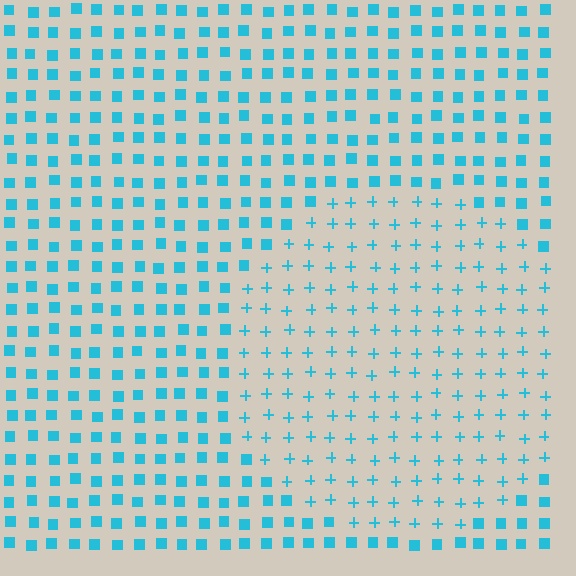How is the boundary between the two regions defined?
The boundary is defined by a change in element shape: plus signs inside vs. squares outside. All elements share the same color and spacing.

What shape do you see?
I see a circle.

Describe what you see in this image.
The image is filled with small cyan elements arranged in a uniform grid. A circle-shaped region contains plus signs, while the surrounding area contains squares. The boundary is defined purely by the change in element shape.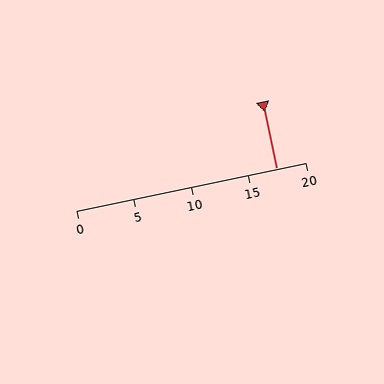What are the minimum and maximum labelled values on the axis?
The axis runs from 0 to 20.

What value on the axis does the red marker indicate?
The marker indicates approximately 17.5.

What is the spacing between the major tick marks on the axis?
The major ticks are spaced 5 apart.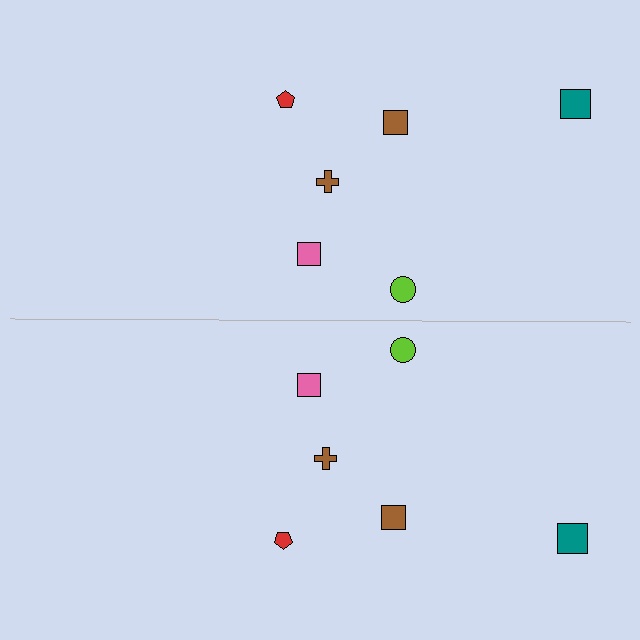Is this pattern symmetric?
Yes, this pattern has bilateral (reflection) symmetry.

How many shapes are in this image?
There are 12 shapes in this image.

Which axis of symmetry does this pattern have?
The pattern has a horizontal axis of symmetry running through the center of the image.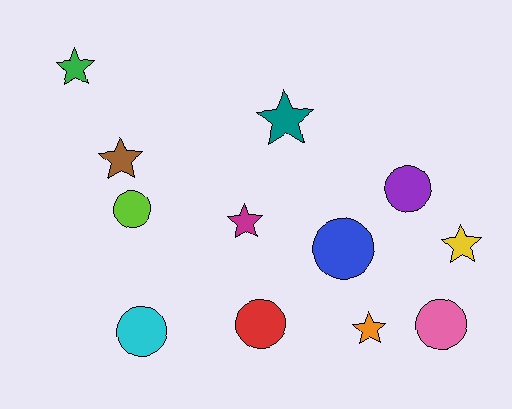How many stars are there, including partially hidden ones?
There are 6 stars.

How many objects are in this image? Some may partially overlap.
There are 12 objects.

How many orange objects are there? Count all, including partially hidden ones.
There is 1 orange object.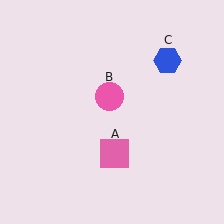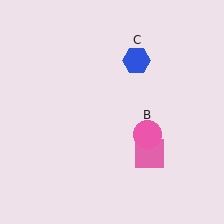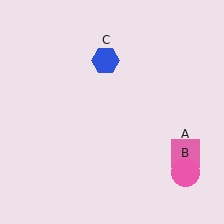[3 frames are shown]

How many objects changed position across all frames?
3 objects changed position: pink square (object A), pink circle (object B), blue hexagon (object C).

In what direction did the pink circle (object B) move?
The pink circle (object B) moved down and to the right.